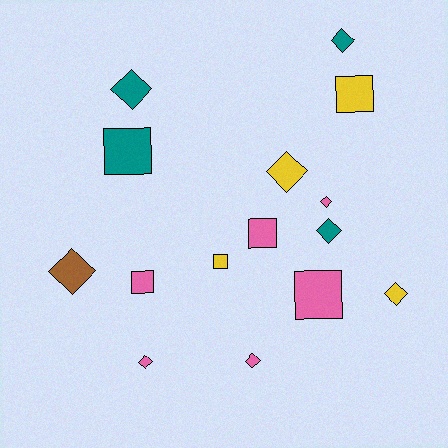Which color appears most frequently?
Pink, with 6 objects.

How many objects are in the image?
There are 15 objects.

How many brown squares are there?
There are no brown squares.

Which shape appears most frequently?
Diamond, with 9 objects.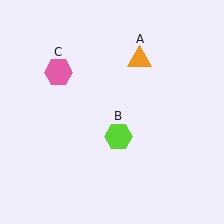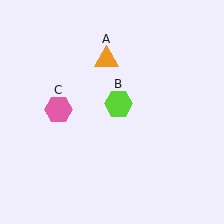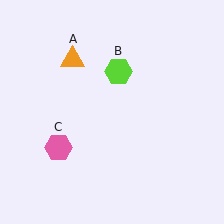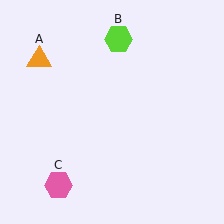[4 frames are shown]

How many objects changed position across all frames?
3 objects changed position: orange triangle (object A), lime hexagon (object B), pink hexagon (object C).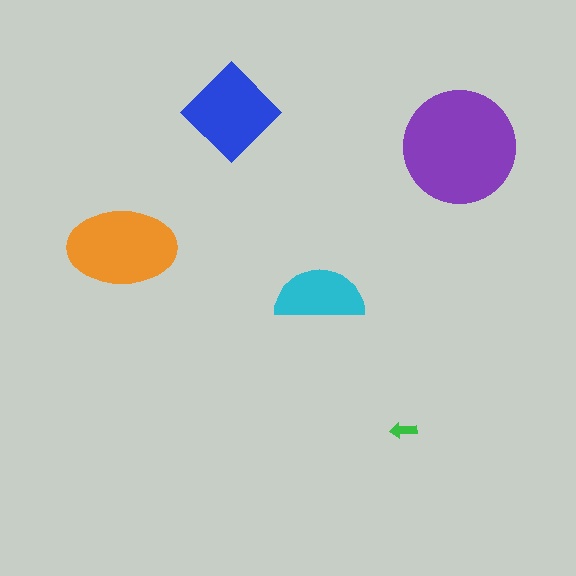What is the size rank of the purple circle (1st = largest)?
1st.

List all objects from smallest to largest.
The green arrow, the cyan semicircle, the blue diamond, the orange ellipse, the purple circle.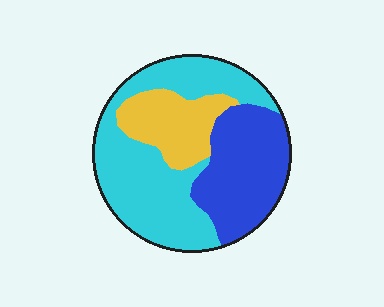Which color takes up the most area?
Cyan, at roughly 50%.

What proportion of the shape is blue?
Blue covers 32% of the shape.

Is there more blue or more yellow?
Blue.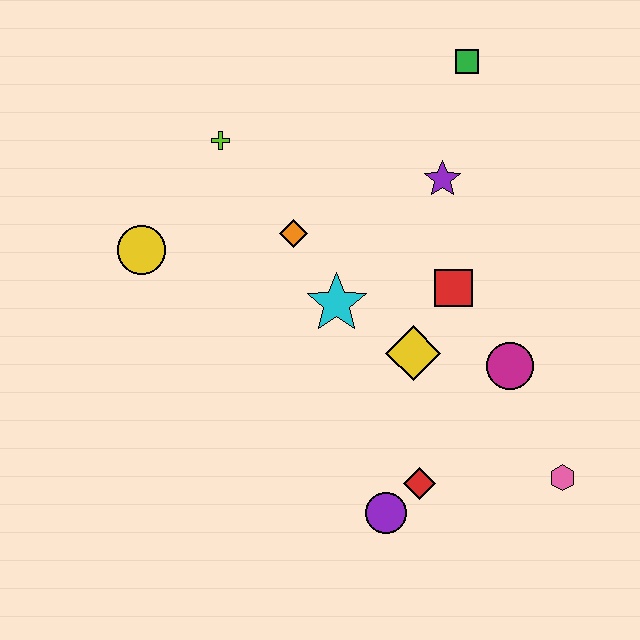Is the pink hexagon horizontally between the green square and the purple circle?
No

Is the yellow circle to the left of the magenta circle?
Yes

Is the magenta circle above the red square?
No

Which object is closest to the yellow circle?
The lime cross is closest to the yellow circle.